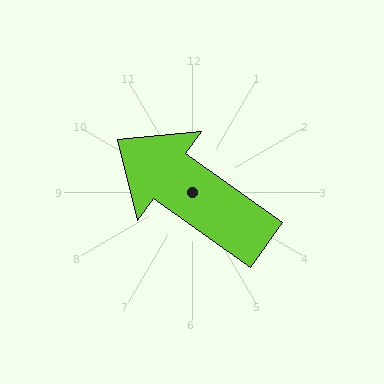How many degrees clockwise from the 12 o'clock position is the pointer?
Approximately 305 degrees.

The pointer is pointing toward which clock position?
Roughly 10 o'clock.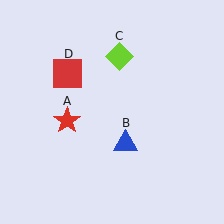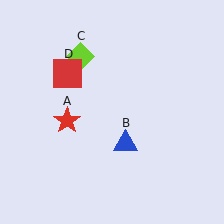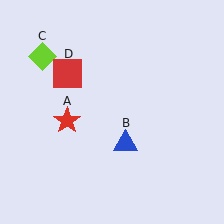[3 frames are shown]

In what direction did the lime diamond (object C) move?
The lime diamond (object C) moved left.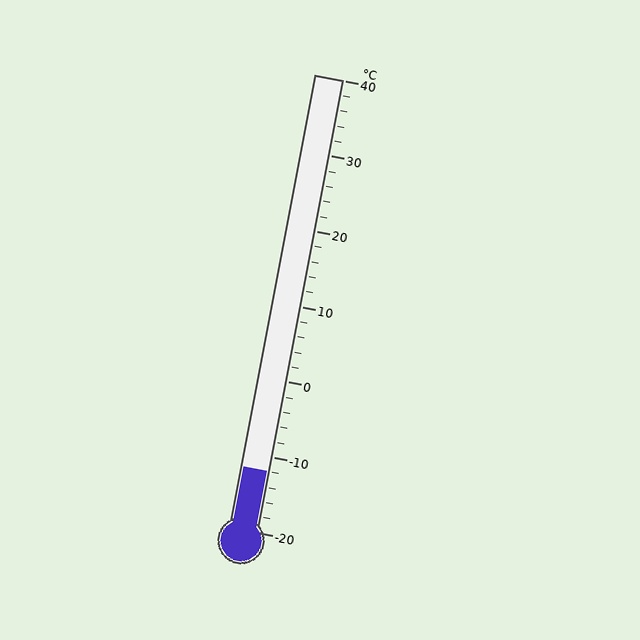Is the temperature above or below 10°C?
The temperature is below 10°C.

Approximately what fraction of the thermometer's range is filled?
The thermometer is filled to approximately 15% of its range.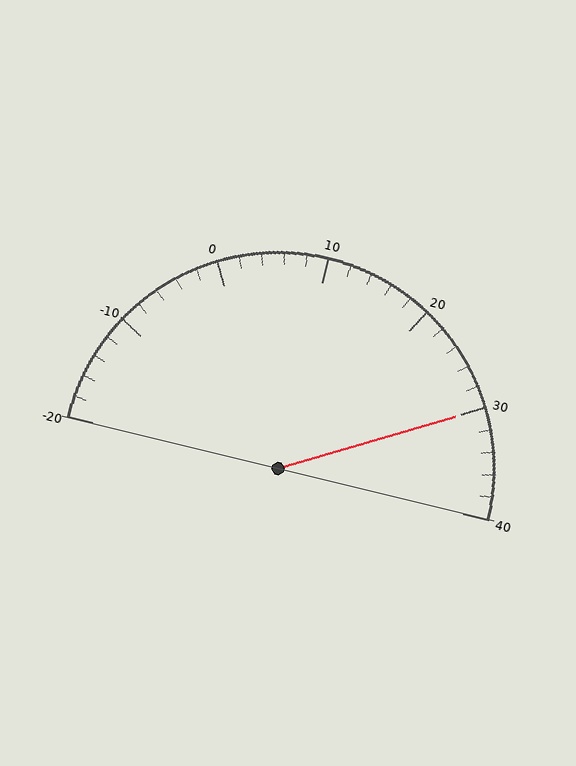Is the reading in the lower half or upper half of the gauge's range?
The reading is in the upper half of the range (-20 to 40).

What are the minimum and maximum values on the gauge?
The gauge ranges from -20 to 40.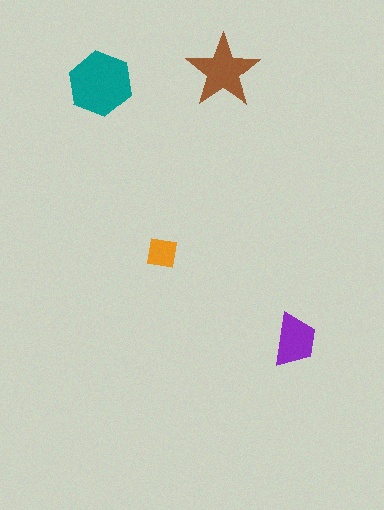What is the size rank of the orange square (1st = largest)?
4th.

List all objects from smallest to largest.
The orange square, the purple trapezoid, the brown star, the teal hexagon.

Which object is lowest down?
The purple trapezoid is bottommost.